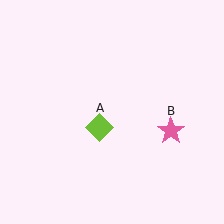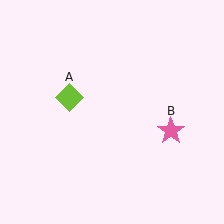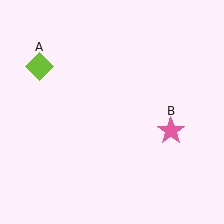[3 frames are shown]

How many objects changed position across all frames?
1 object changed position: lime diamond (object A).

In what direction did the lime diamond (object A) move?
The lime diamond (object A) moved up and to the left.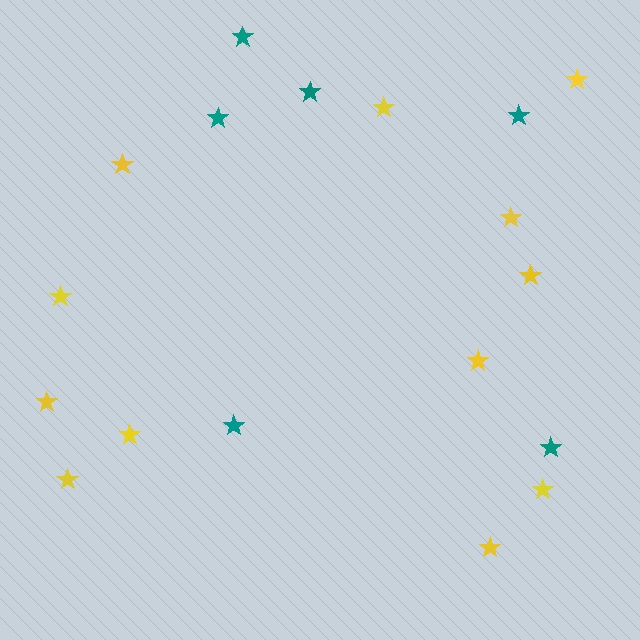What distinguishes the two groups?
There are 2 groups: one group of teal stars (6) and one group of yellow stars (12).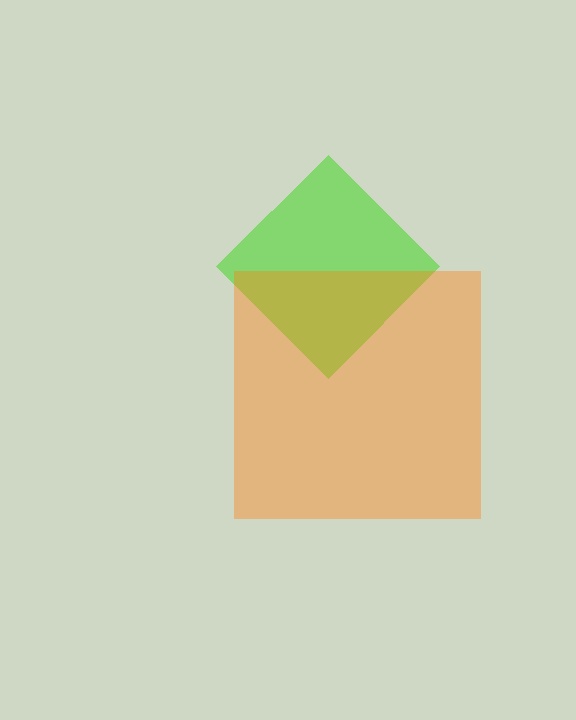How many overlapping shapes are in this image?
There are 2 overlapping shapes in the image.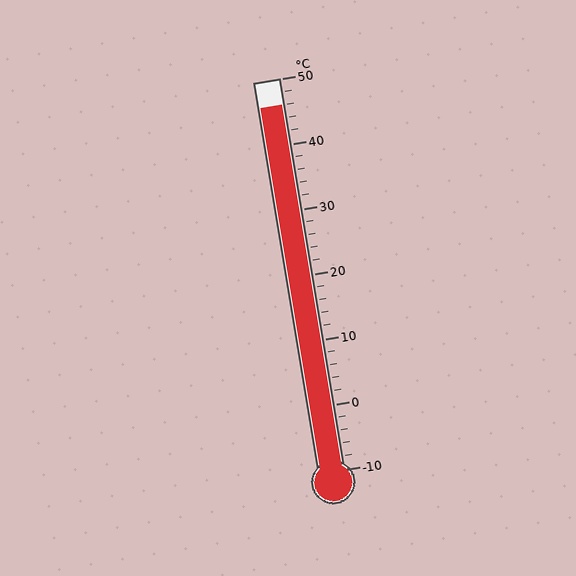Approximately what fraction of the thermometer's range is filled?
The thermometer is filled to approximately 95% of its range.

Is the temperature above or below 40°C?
The temperature is above 40°C.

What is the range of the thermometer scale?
The thermometer scale ranges from -10°C to 50°C.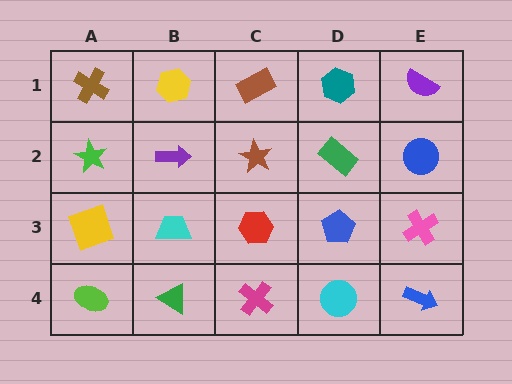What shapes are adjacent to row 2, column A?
A brown cross (row 1, column A), a yellow square (row 3, column A), a purple arrow (row 2, column B).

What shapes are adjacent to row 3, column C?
A brown star (row 2, column C), a magenta cross (row 4, column C), a cyan trapezoid (row 3, column B), a blue pentagon (row 3, column D).